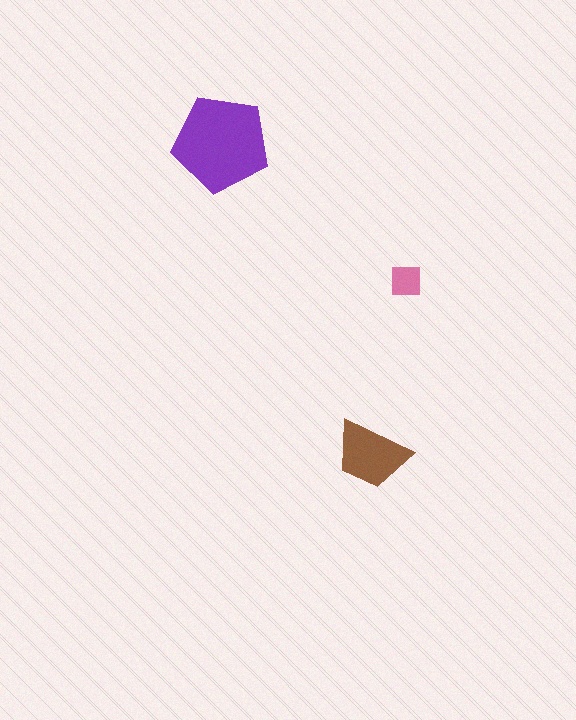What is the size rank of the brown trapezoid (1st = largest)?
2nd.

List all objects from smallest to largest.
The pink square, the brown trapezoid, the purple pentagon.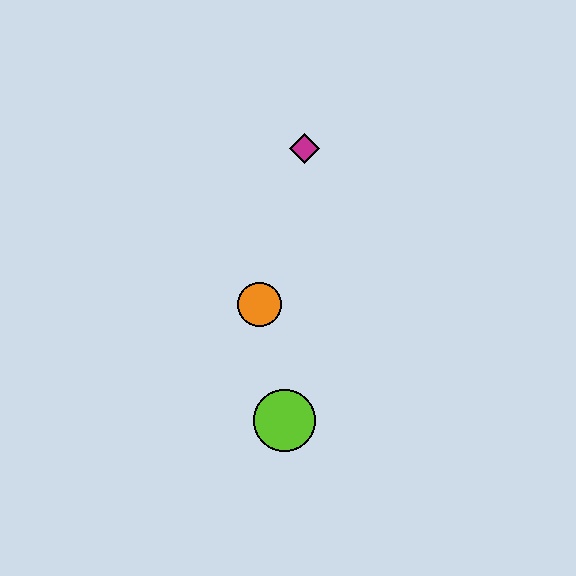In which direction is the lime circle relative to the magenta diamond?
The lime circle is below the magenta diamond.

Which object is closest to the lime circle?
The orange circle is closest to the lime circle.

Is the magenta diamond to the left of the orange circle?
No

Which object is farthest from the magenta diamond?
The lime circle is farthest from the magenta diamond.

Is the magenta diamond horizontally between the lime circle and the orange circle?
No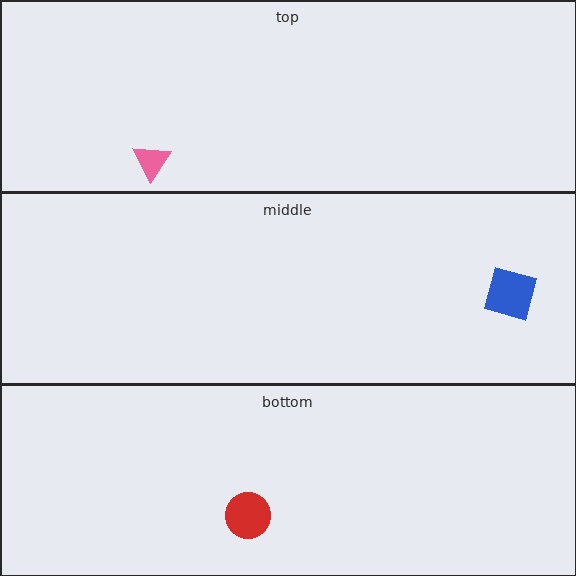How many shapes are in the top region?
1.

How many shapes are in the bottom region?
1.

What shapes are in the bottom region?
The red circle.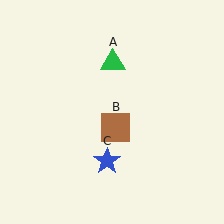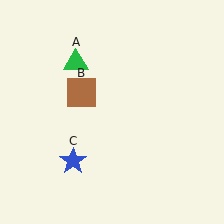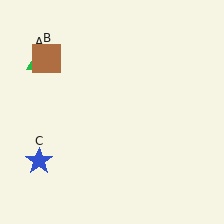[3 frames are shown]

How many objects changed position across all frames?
3 objects changed position: green triangle (object A), brown square (object B), blue star (object C).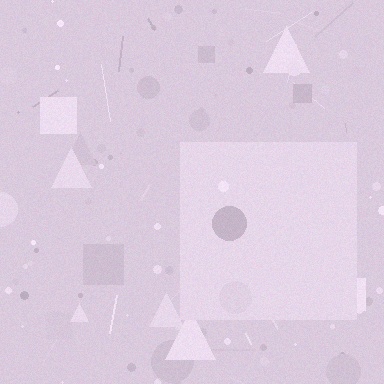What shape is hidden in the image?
A square is hidden in the image.